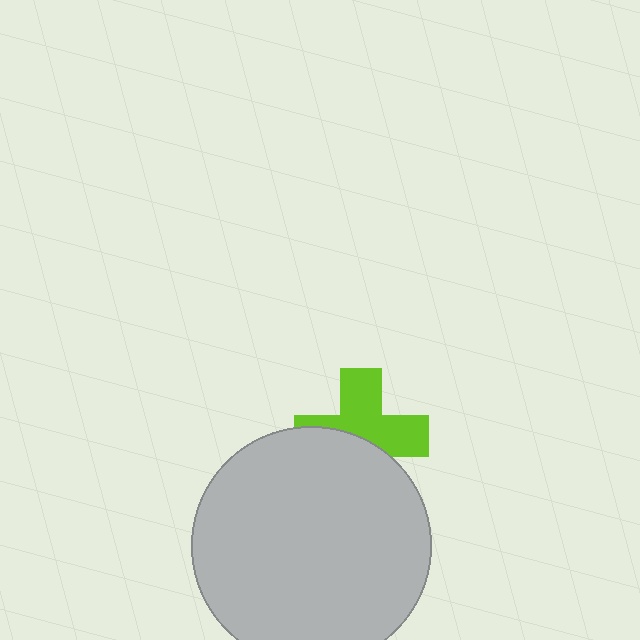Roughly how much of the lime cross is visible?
About half of it is visible (roughly 56%).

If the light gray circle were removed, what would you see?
You would see the complete lime cross.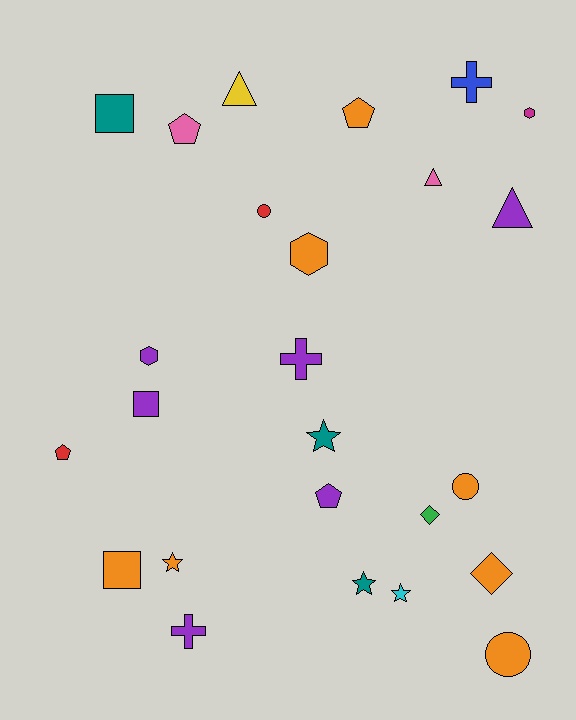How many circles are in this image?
There are 3 circles.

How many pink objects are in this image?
There are 2 pink objects.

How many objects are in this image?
There are 25 objects.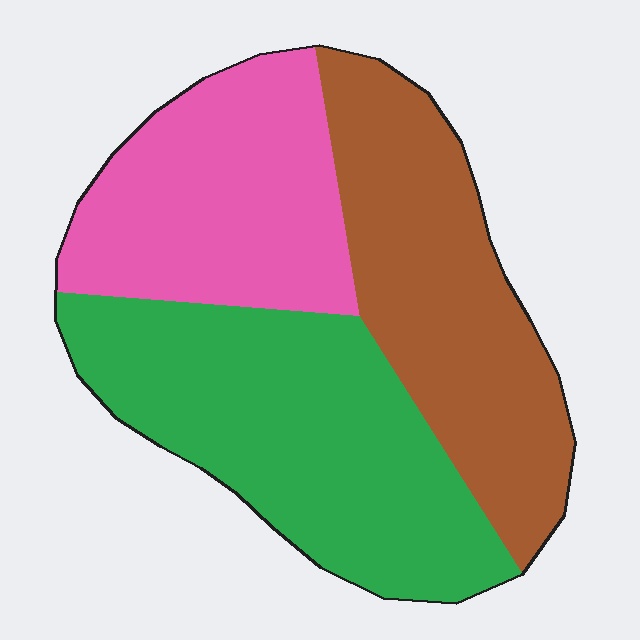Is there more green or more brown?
Green.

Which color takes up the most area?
Green, at roughly 40%.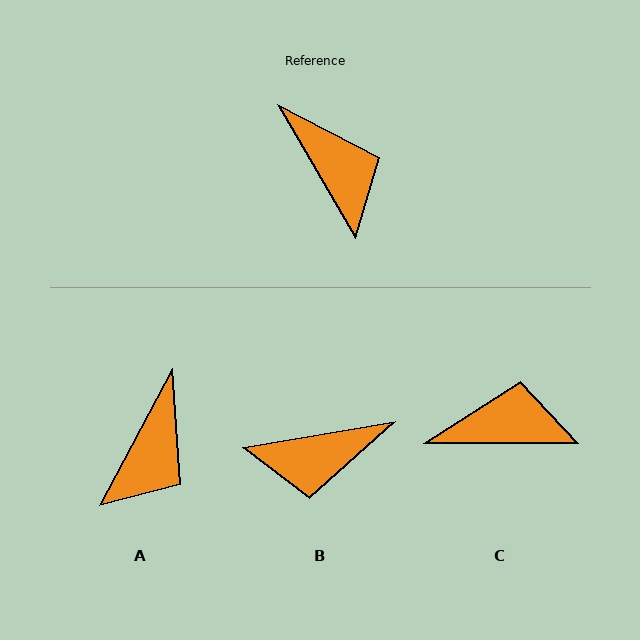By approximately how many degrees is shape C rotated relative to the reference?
Approximately 60 degrees counter-clockwise.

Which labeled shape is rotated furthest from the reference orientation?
B, about 110 degrees away.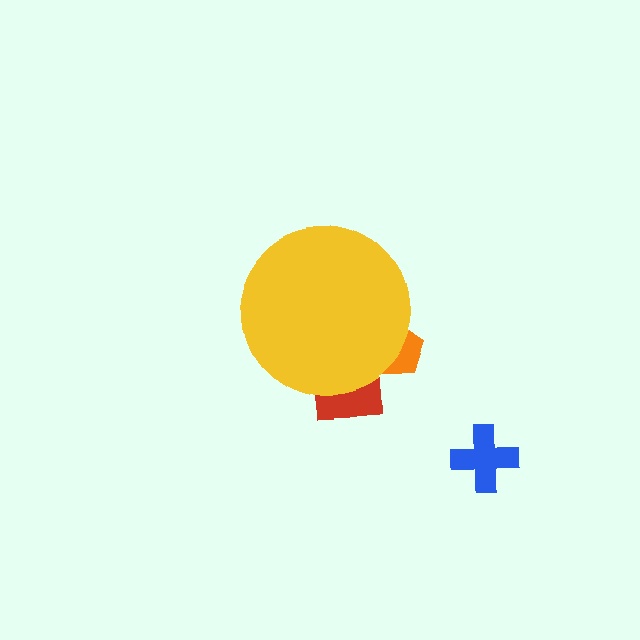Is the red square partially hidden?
Yes, the red square is partially hidden behind the yellow circle.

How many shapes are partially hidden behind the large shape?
2 shapes are partially hidden.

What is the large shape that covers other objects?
A yellow circle.